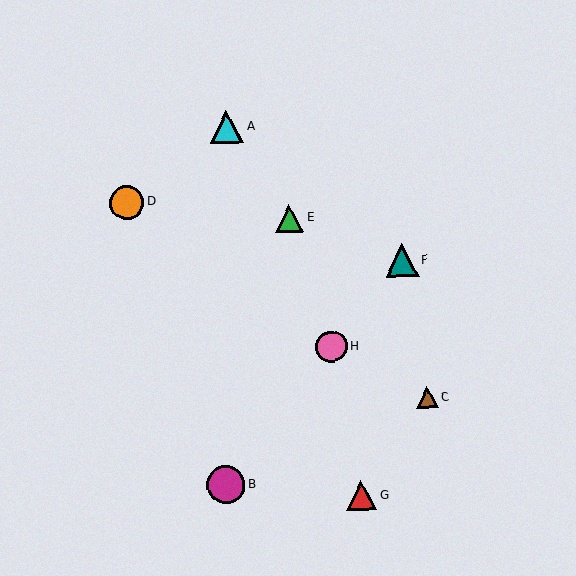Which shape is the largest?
The magenta circle (labeled B) is the largest.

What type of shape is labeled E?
Shape E is a green triangle.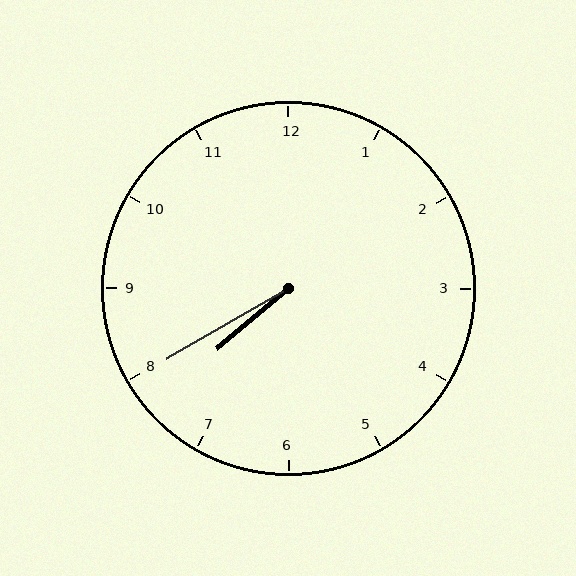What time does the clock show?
7:40.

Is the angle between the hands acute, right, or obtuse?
It is acute.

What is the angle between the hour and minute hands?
Approximately 10 degrees.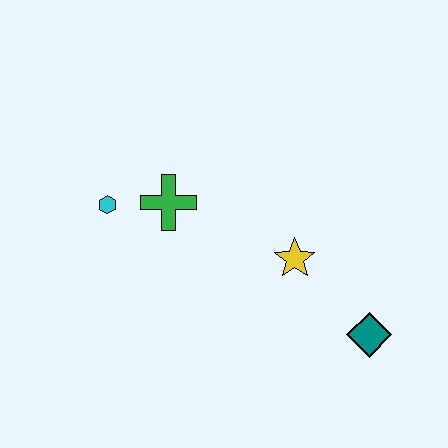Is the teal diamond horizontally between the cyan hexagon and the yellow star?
No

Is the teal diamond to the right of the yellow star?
Yes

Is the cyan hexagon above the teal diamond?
Yes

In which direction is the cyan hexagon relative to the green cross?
The cyan hexagon is to the left of the green cross.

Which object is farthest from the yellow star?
The cyan hexagon is farthest from the yellow star.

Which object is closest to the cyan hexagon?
The green cross is closest to the cyan hexagon.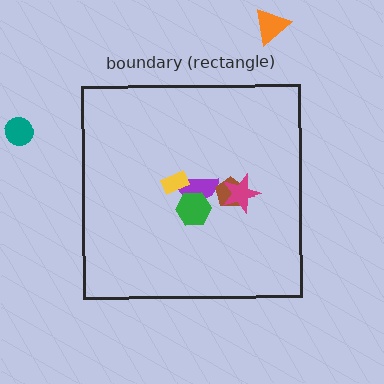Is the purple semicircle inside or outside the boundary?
Inside.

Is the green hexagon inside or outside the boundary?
Inside.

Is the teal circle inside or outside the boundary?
Outside.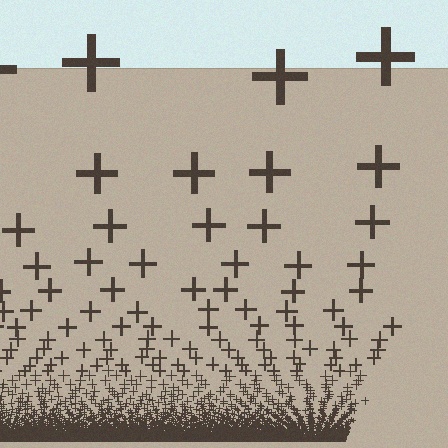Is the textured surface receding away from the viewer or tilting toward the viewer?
The surface appears to tilt toward the viewer. Texture elements get larger and sparser toward the top.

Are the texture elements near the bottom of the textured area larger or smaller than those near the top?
Smaller. The gradient is inverted — elements near the bottom are smaller and denser.